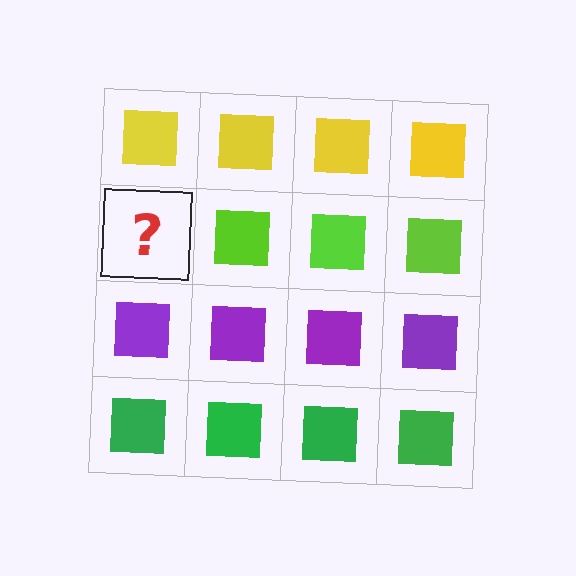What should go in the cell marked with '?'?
The missing cell should contain a lime square.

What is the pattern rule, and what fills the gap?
The rule is that each row has a consistent color. The gap should be filled with a lime square.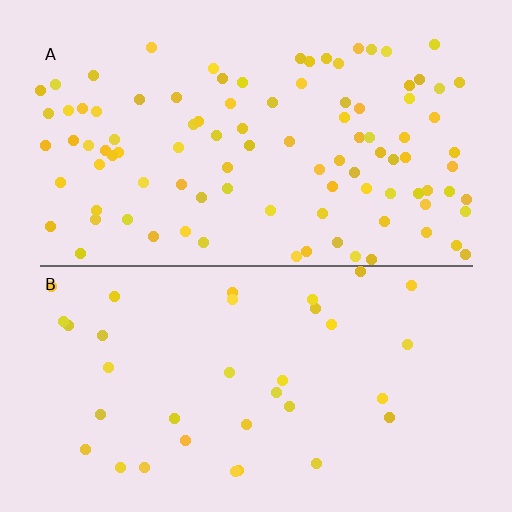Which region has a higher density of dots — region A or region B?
A (the top).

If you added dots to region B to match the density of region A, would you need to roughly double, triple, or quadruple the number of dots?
Approximately triple.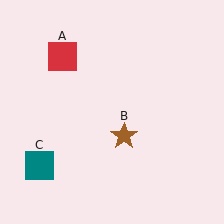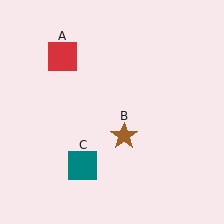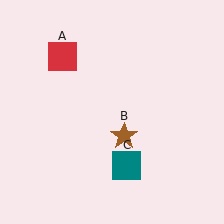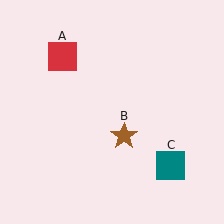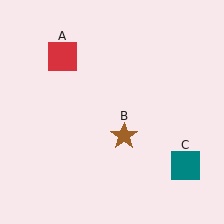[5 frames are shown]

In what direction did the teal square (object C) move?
The teal square (object C) moved right.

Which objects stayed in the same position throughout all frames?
Red square (object A) and brown star (object B) remained stationary.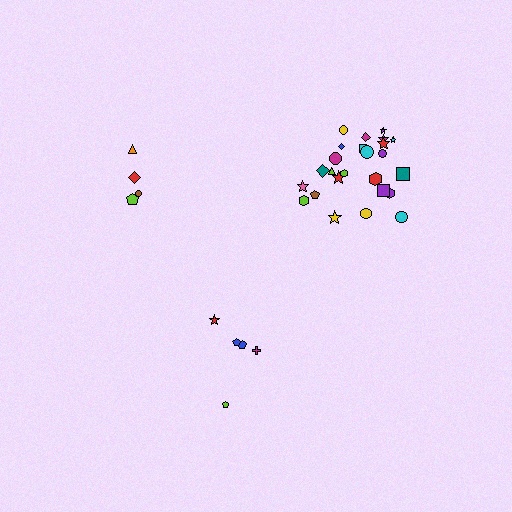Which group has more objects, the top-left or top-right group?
The top-right group.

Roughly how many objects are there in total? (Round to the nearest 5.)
Roughly 35 objects in total.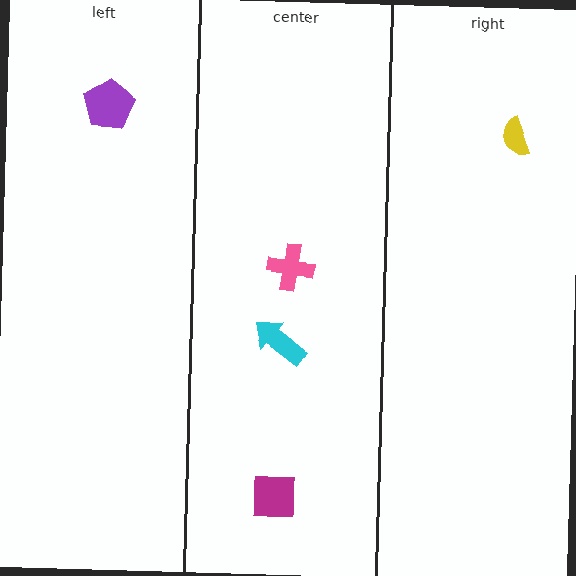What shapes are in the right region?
The yellow semicircle.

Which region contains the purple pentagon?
The left region.